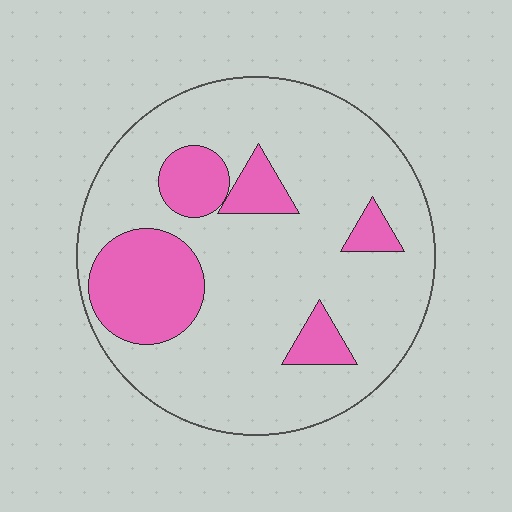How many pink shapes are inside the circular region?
5.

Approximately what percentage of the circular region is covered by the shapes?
Approximately 20%.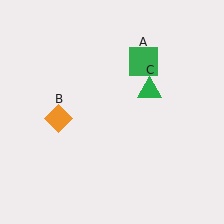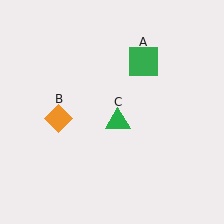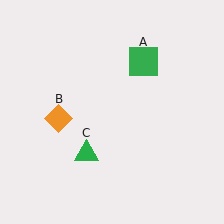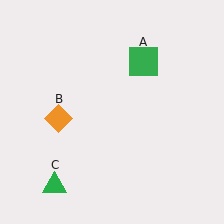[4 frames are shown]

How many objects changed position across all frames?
1 object changed position: green triangle (object C).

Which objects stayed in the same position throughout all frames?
Green square (object A) and orange diamond (object B) remained stationary.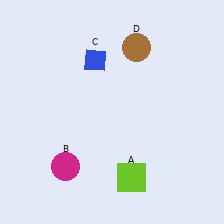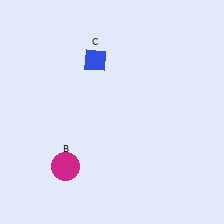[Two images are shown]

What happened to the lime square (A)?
The lime square (A) was removed in Image 2. It was in the bottom-right area of Image 1.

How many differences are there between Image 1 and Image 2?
There are 2 differences between the two images.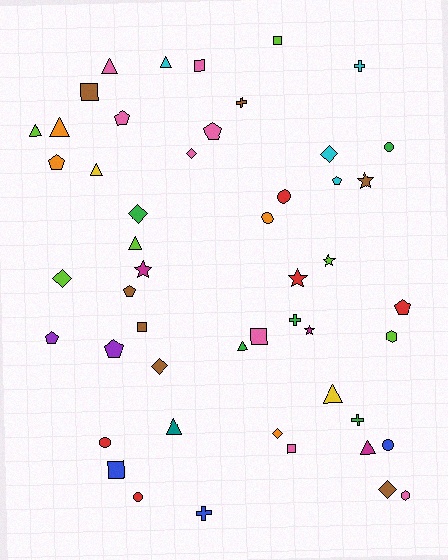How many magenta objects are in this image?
There are 3 magenta objects.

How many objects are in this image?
There are 50 objects.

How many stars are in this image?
There are 5 stars.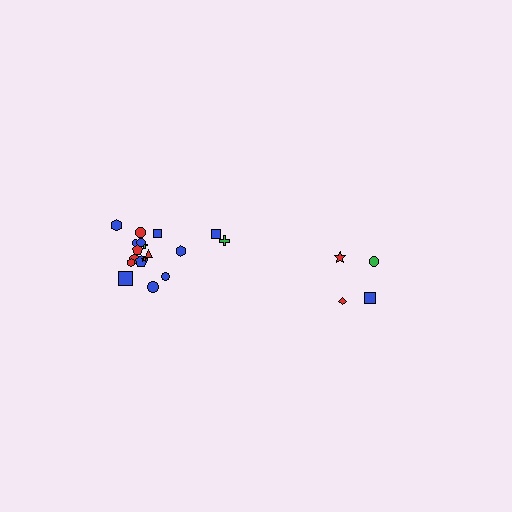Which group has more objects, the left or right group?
The left group.